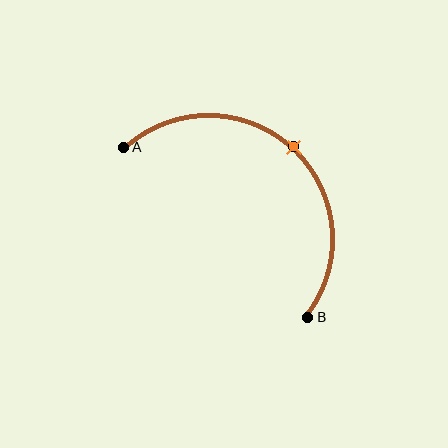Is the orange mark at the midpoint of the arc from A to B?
Yes. The orange mark lies on the arc at equal arc-length from both A and B — it is the arc midpoint.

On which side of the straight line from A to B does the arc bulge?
The arc bulges above and to the right of the straight line connecting A and B.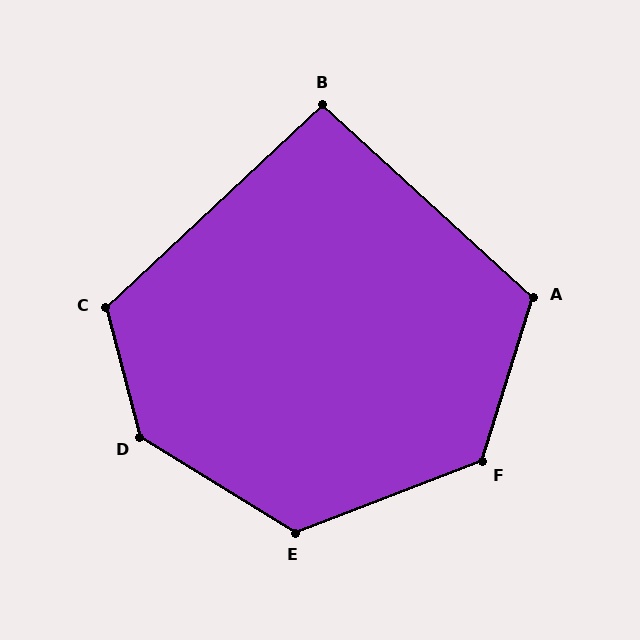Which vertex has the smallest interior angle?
B, at approximately 95 degrees.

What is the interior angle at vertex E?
Approximately 127 degrees (obtuse).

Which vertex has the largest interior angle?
D, at approximately 137 degrees.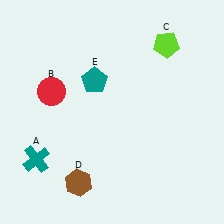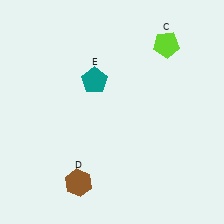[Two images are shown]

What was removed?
The red circle (B), the teal cross (A) were removed in Image 2.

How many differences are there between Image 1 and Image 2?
There are 2 differences between the two images.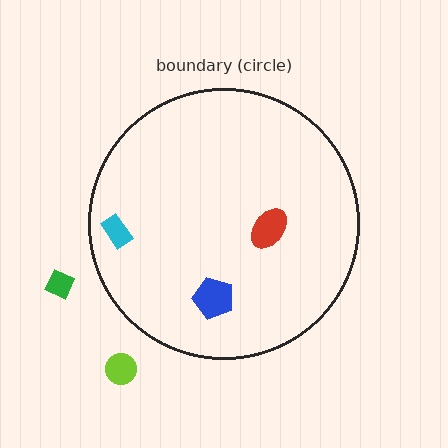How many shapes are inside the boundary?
3 inside, 2 outside.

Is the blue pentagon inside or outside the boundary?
Inside.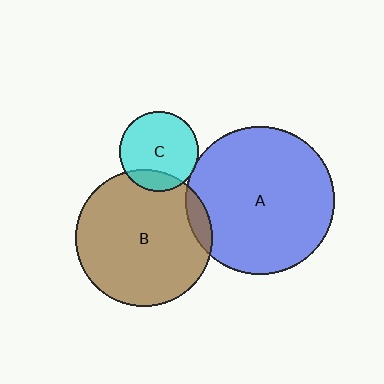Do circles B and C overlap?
Yes.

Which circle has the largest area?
Circle A (blue).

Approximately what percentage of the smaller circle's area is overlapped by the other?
Approximately 15%.